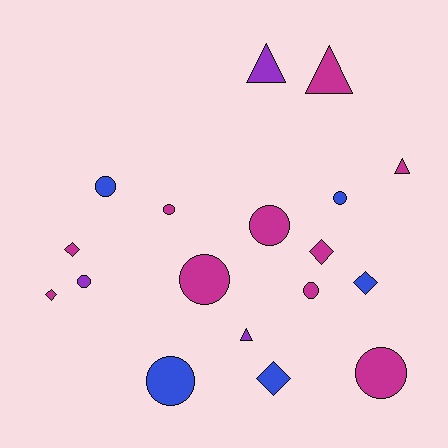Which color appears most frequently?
Magenta, with 10 objects.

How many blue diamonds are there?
There are 2 blue diamonds.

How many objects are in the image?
There are 18 objects.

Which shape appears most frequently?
Circle, with 9 objects.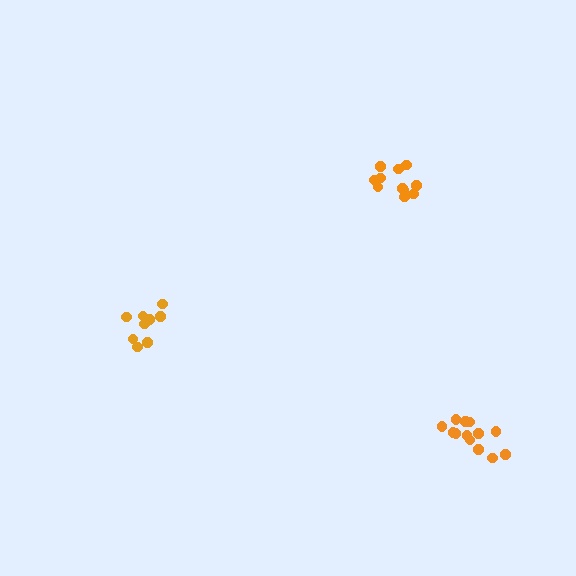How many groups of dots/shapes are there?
There are 3 groups.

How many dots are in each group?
Group 1: 11 dots, Group 2: 9 dots, Group 3: 13 dots (33 total).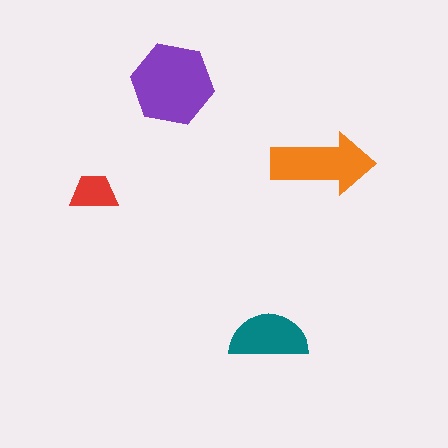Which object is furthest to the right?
The orange arrow is rightmost.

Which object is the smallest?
The red trapezoid.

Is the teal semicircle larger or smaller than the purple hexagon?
Smaller.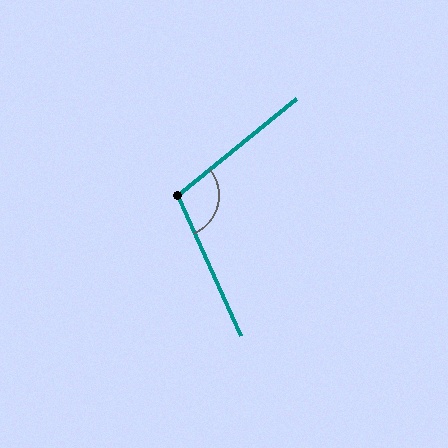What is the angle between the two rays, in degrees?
Approximately 105 degrees.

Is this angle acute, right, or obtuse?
It is obtuse.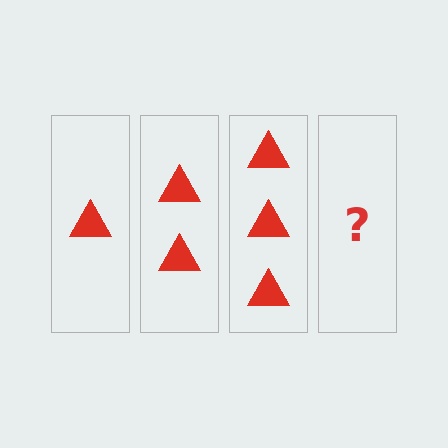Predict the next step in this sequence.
The next step is 4 triangles.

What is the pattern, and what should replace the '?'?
The pattern is that each step adds one more triangle. The '?' should be 4 triangles.